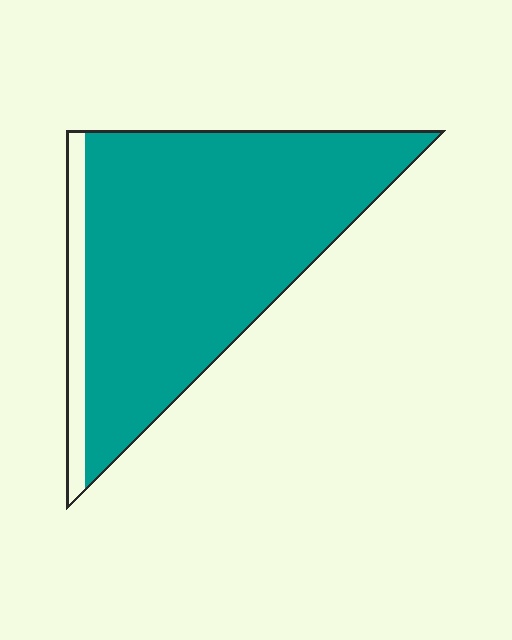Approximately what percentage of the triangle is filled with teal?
Approximately 90%.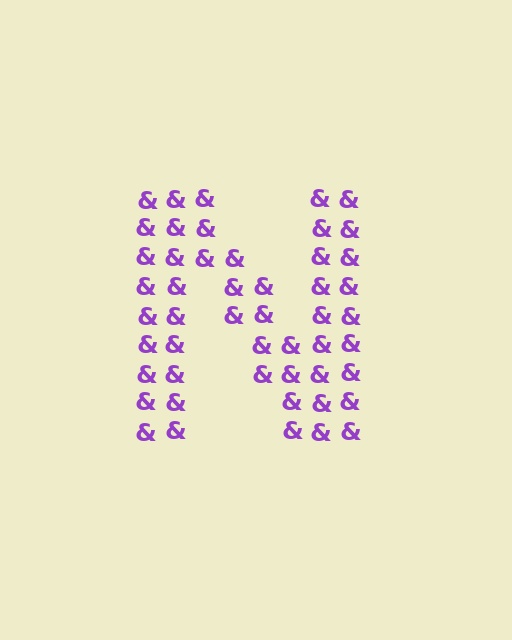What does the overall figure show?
The overall figure shows the letter N.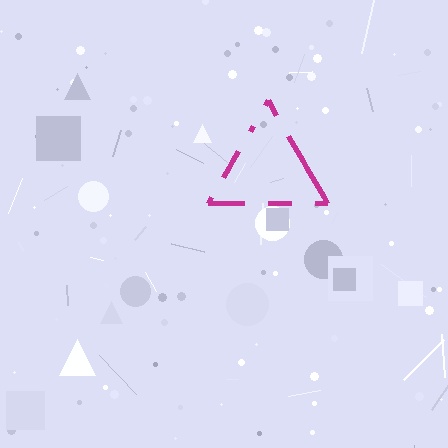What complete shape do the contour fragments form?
The contour fragments form a triangle.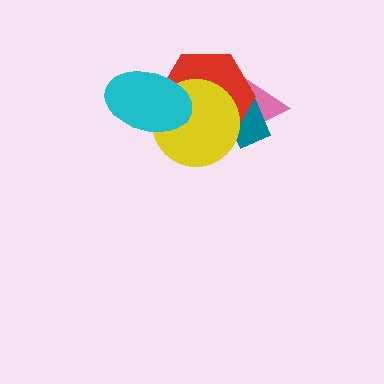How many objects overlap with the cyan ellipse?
2 objects overlap with the cyan ellipse.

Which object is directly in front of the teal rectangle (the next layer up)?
The red hexagon is directly in front of the teal rectangle.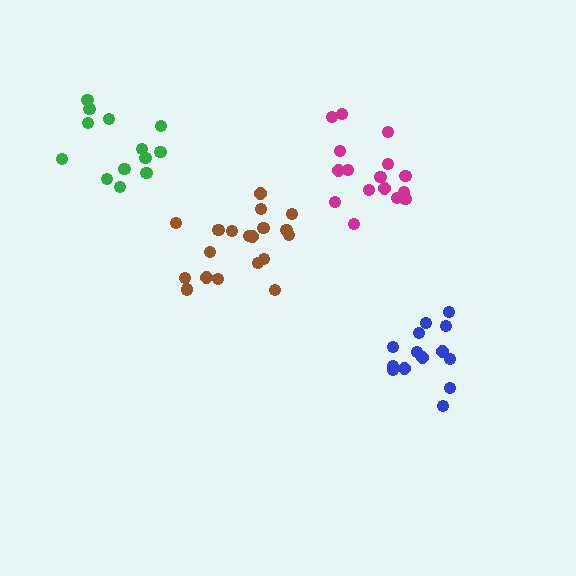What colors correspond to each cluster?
The clusters are colored: green, blue, magenta, brown.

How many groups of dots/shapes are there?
There are 4 groups.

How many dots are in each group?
Group 1: 13 dots, Group 2: 14 dots, Group 3: 16 dots, Group 4: 19 dots (62 total).